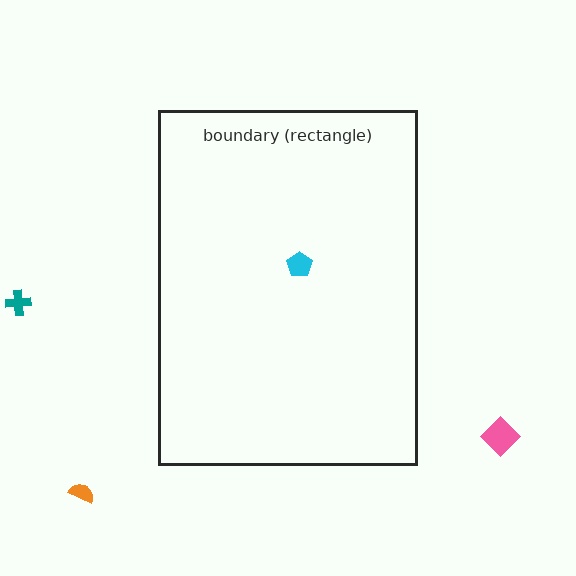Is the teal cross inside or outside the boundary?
Outside.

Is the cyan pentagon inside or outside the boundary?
Inside.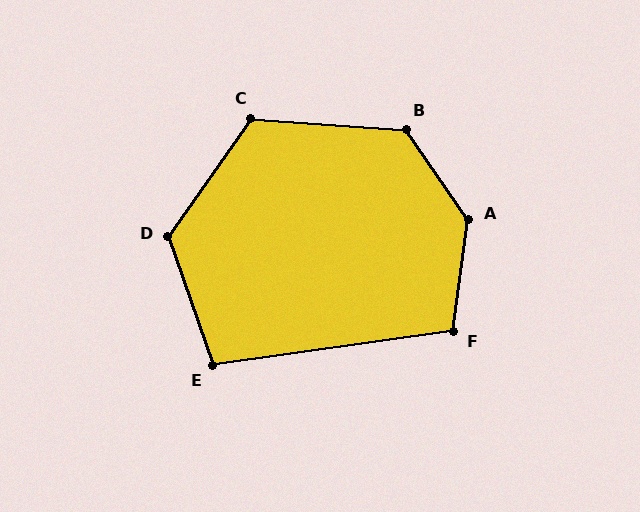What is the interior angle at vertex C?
Approximately 121 degrees (obtuse).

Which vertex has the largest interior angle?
A, at approximately 137 degrees.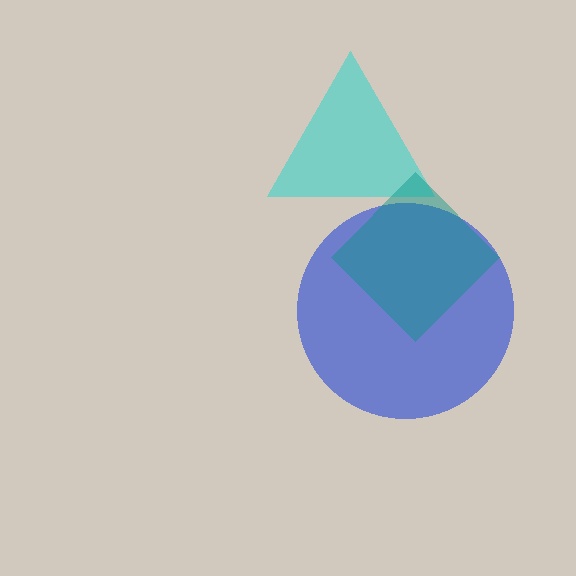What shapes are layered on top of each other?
The layered shapes are: a cyan triangle, a blue circle, a teal diamond.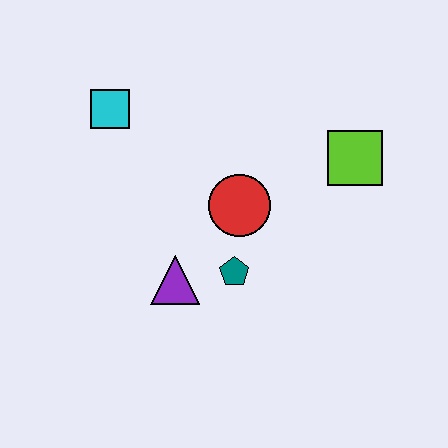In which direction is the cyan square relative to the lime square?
The cyan square is to the left of the lime square.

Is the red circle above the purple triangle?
Yes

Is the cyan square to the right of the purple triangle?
No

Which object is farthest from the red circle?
The cyan square is farthest from the red circle.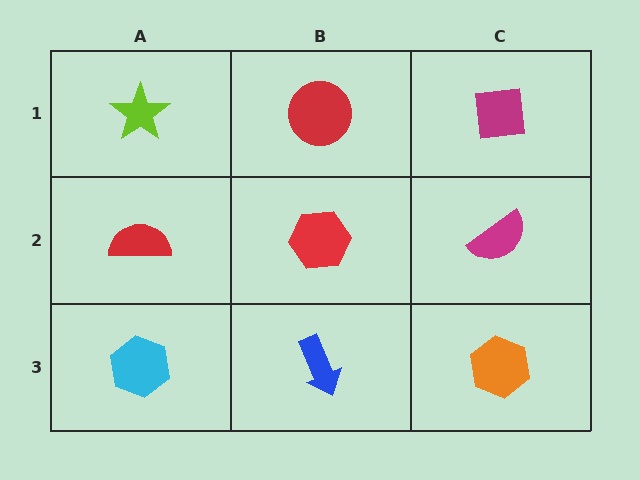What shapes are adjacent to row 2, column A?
A lime star (row 1, column A), a cyan hexagon (row 3, column A), a red hexagon (row 2, column B).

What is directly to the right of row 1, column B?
A magenta square.